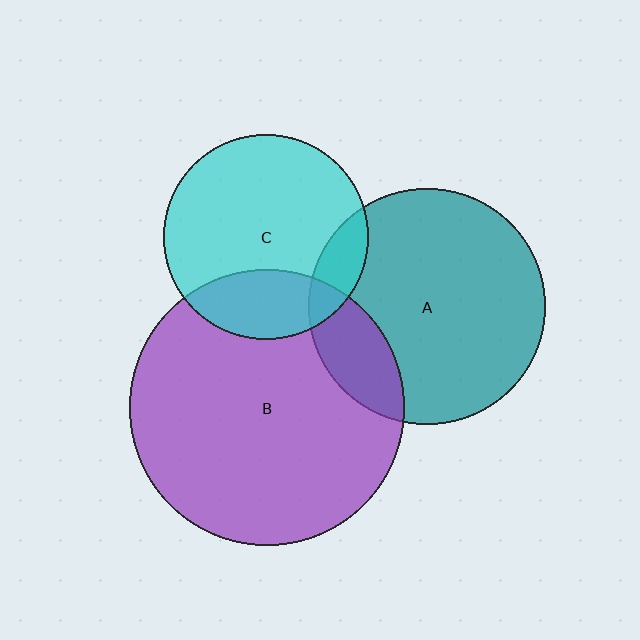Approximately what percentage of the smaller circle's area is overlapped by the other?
Approximately 25%.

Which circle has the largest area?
Circle B (purple).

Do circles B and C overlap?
Yes.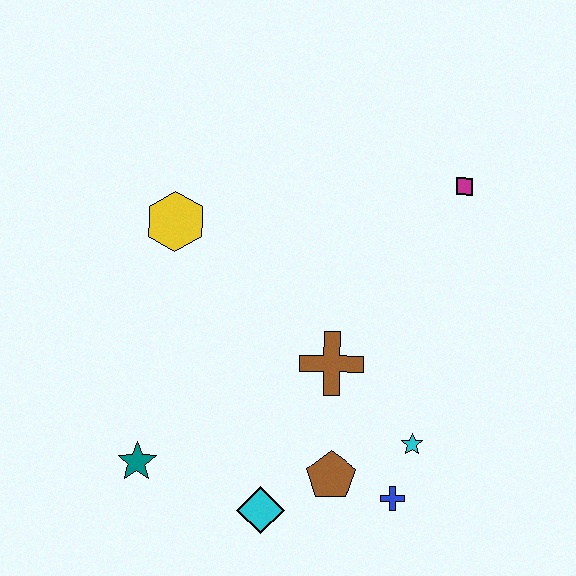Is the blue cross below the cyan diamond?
No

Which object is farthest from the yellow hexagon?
The blue cross is farthest from the yellow hexagon.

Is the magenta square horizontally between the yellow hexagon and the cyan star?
No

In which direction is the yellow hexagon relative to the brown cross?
The yellow hexagon is to the left of the brown cross.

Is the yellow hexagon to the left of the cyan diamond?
Yes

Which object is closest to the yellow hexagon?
The brown cross is closest to the yellow hexagon.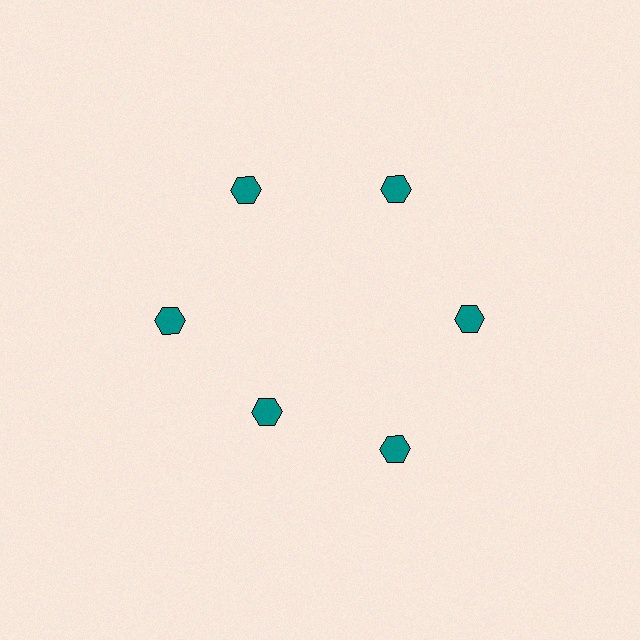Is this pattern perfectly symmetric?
No. The 6 teal hexagons are arranged in a ring, but one element near the 7 o'clock position is pulled inward toward the center, breaking the 6-fold rotational symmetry.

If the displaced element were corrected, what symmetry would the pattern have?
It would have 6-fold rotational symmetry — the pattern would map onto itself every 60 degrees.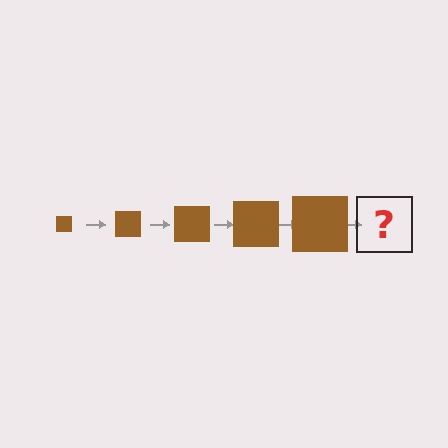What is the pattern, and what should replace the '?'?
The pattern is that the square gets progressively larger each step. The '?' should be a brown square, larger than the previous one.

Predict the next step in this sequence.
The next step is a brown square, larger than the previous one.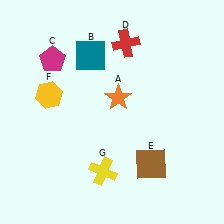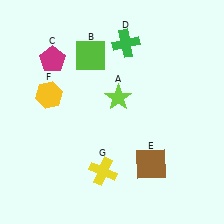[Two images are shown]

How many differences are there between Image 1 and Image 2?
There are 3 differences between the two images.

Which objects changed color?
A changed from orange to lime. B changed from teal to lime. D changed from red to green.